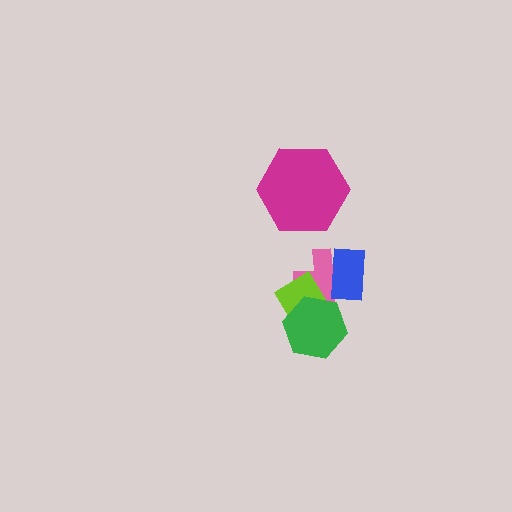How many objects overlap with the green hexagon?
2 objects overlap with the green hexagon.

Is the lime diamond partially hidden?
Yes, it is partially covered by another shape.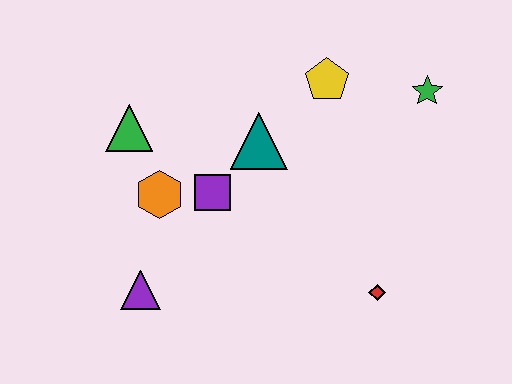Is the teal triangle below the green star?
Yes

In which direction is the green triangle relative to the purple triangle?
The green triangle is above the purple triangle.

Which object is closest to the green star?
The yellow pentagon is closest to the green star.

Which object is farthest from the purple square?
The green star is farthest from the purple square.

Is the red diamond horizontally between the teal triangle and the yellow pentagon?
No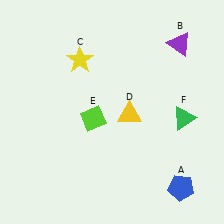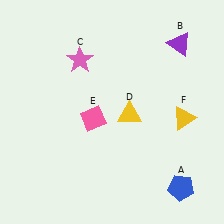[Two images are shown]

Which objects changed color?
C changed from yellow to pink. E changed from lime to pink. F changed from green to yellow.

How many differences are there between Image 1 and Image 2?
There are 3 differences between the two images.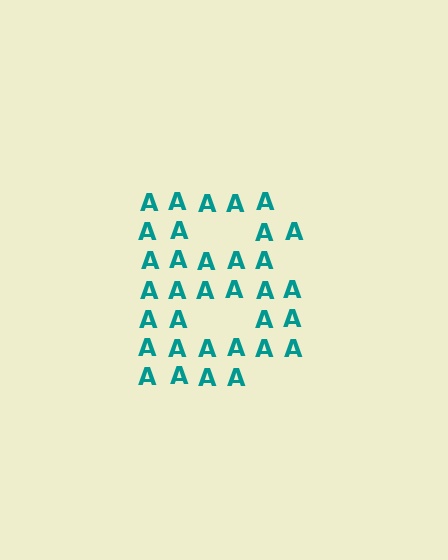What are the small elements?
The small elements are letter A's.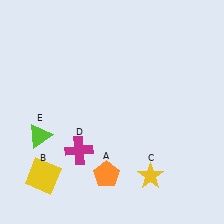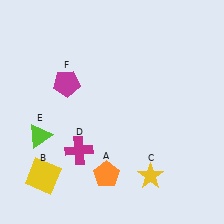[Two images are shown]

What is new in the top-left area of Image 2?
A magenta pentagon (F) was added in the top-left area of Image 2.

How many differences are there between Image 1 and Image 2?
There is 1 difference between the two images.